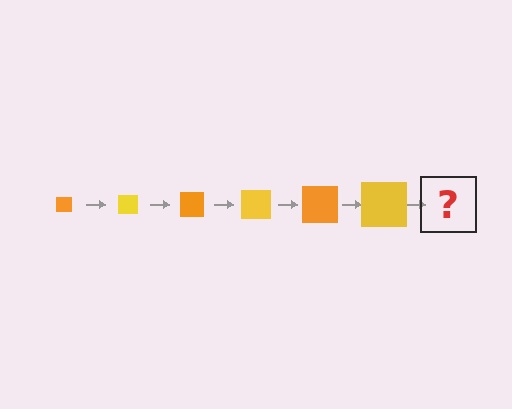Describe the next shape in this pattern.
It should be an orange square, larger than the previous one.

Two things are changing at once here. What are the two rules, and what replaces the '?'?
The two rules are that the square grows larger each step and the color cycles through orange and yellow. The '?' should be an orange square, larger than the previous one.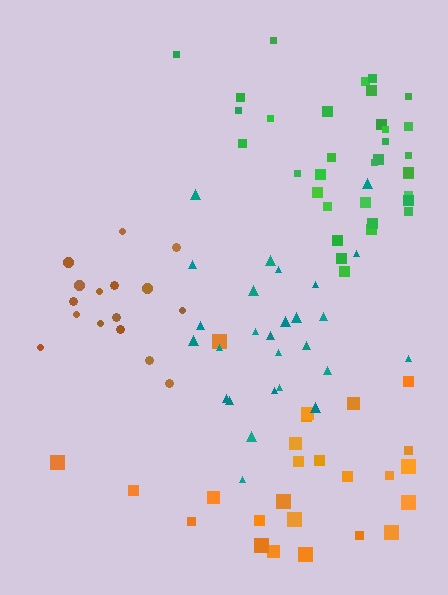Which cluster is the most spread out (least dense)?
Orange.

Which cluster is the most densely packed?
Brown.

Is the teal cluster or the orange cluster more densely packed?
Teal.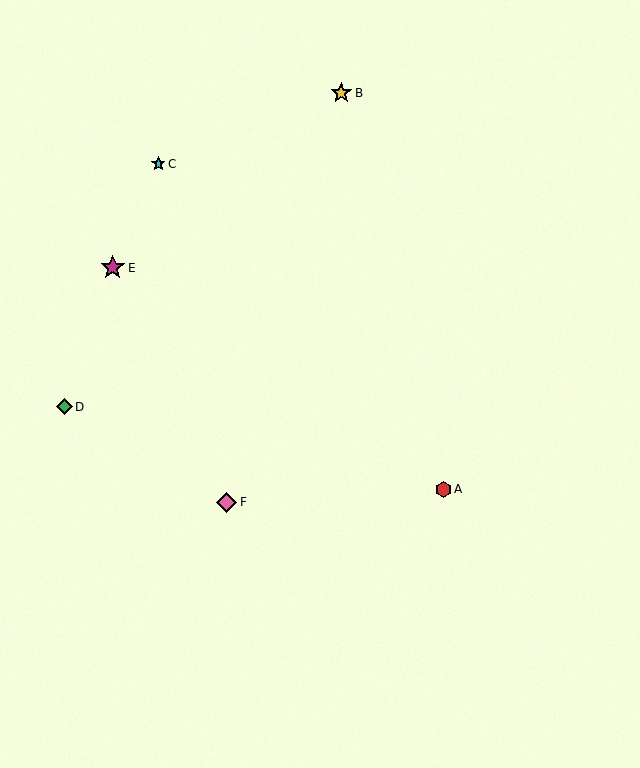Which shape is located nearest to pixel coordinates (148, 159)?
The cyan star (labeled C) at (158, 164) is nearest to that location.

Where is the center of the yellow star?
The center of the yellow star is at (341, 93).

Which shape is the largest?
The magenta star (labeled E) is the largest.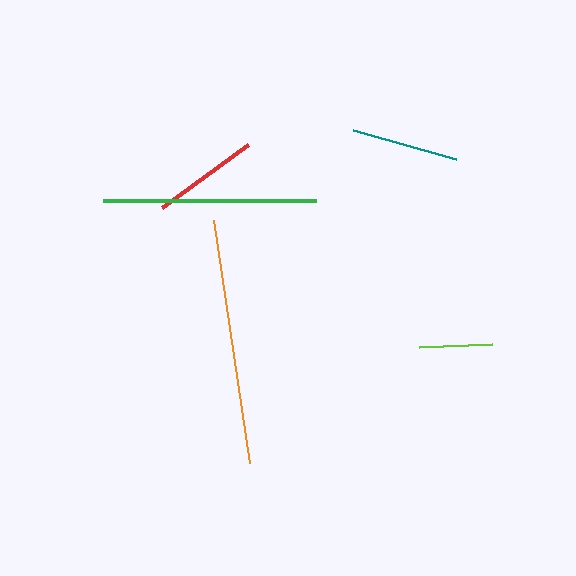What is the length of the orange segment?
The orange segment is approximately 246 pixels long.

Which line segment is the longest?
The orange line is the longest at approximately 246 pixels.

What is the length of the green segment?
The green segment is approximately 213 pixels long.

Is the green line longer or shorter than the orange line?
The orange line is longer than the green line.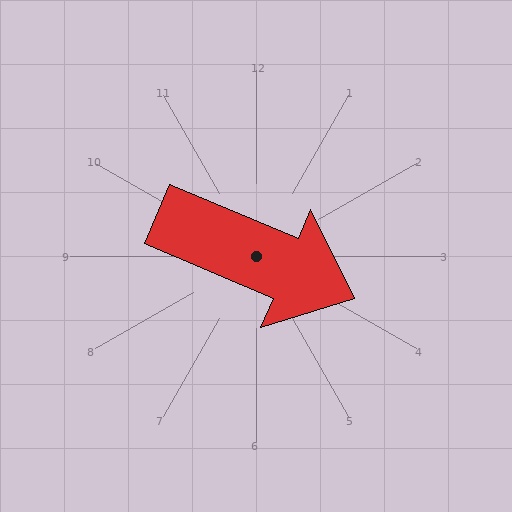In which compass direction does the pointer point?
Southeast.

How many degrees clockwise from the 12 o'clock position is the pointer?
Approximately 113 degrees.